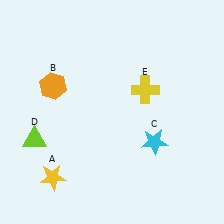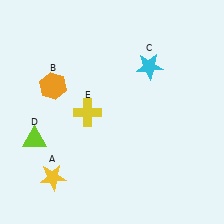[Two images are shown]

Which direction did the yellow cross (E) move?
The yellow cross (E) moved left.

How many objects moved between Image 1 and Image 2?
2 objects moved between the two images.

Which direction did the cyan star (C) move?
The cyan star (C) moved up.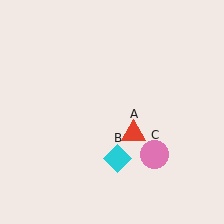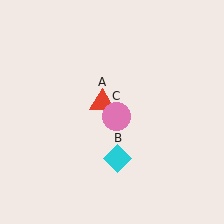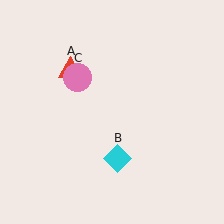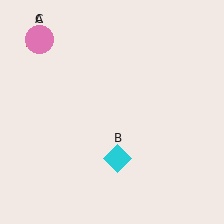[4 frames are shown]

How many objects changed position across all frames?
2 objects changed position: red triangle (object A), pink circle (object C).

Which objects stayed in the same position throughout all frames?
Cyan diamond (object B) remained stationary.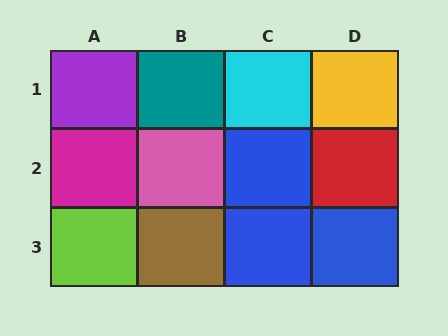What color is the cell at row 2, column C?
Blue.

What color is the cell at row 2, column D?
Red.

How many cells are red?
1 cell is red.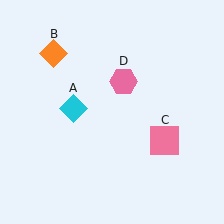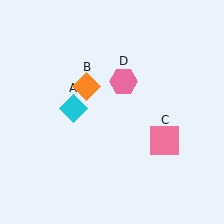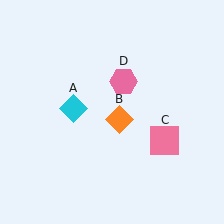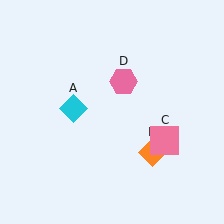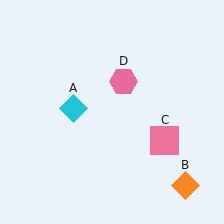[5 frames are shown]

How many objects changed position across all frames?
1 object changed position: orange diamond (object B).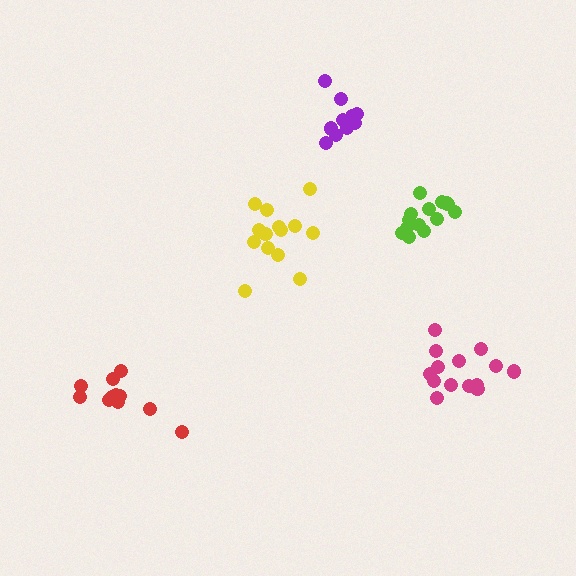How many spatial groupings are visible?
There are 5 spatial groupings.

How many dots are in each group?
Group 1: 14 dots, Group 2: 14 dots, Group 3: 15 dots, Group 4: 11 dots, Group 5: 11 dots (65 total).